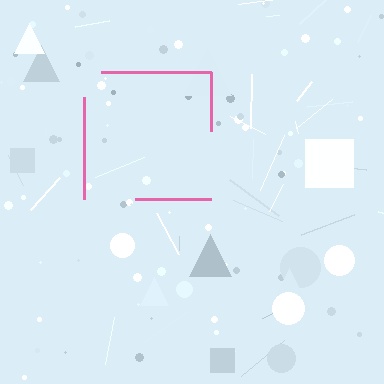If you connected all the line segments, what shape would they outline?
They would outline a square.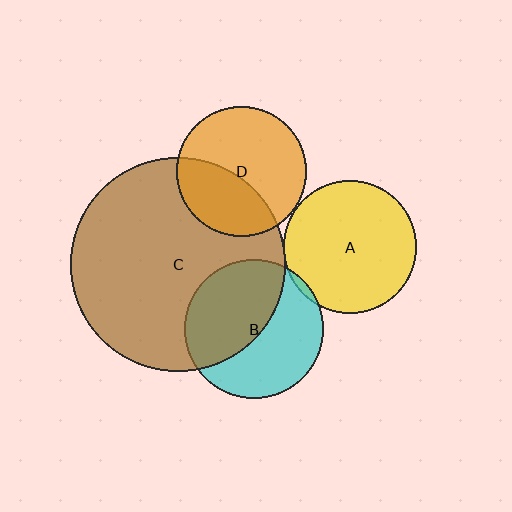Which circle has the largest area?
Circle C (brown).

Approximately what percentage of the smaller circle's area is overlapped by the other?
Approximately 5%.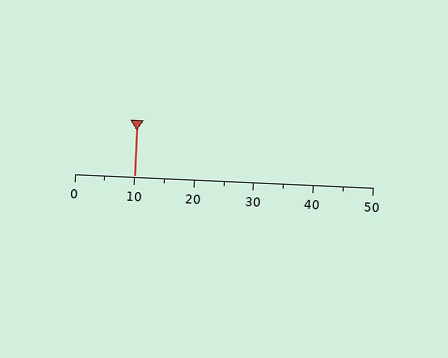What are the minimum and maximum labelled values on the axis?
The axis runs from 0 to 50.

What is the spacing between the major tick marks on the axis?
The major ticks are spaced 10 apart.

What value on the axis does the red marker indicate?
The marker indicates approximately 10.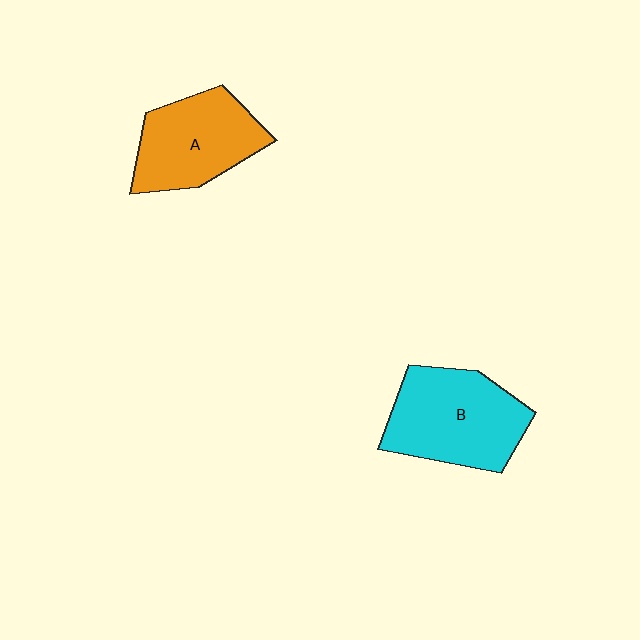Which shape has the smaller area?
Shape A (orange).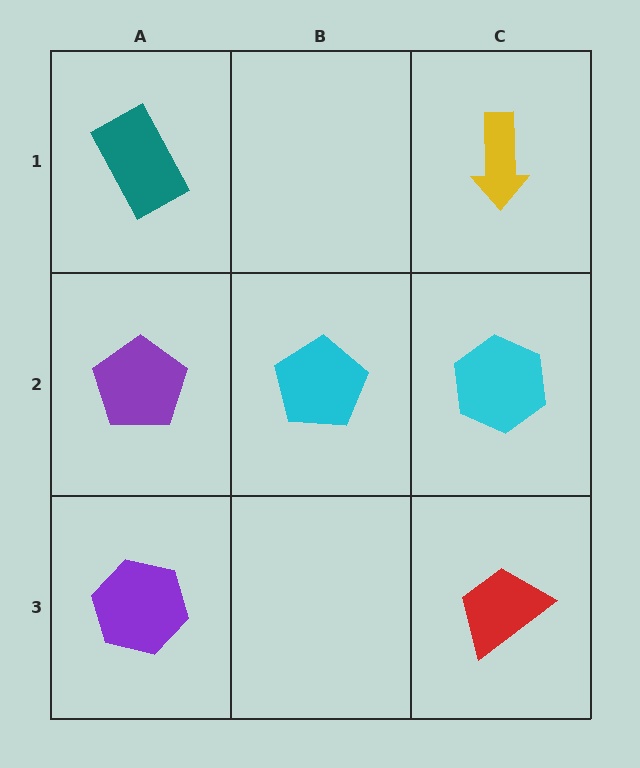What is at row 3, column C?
A red trapezoid.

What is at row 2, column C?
A cyan hexagon.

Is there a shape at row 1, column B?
No, that cell is empty.